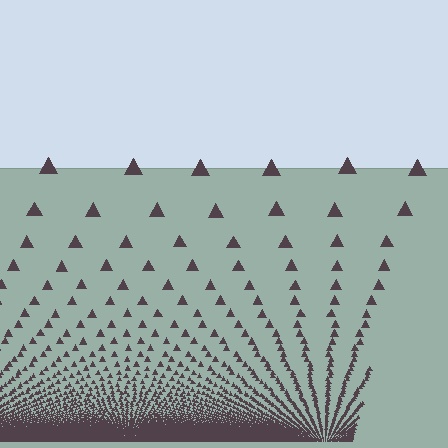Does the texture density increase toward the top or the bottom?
Density increases toward the bottom.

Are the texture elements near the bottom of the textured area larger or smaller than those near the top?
Smaller. The gradient is inverted — elements near the bottom are smaller and denser.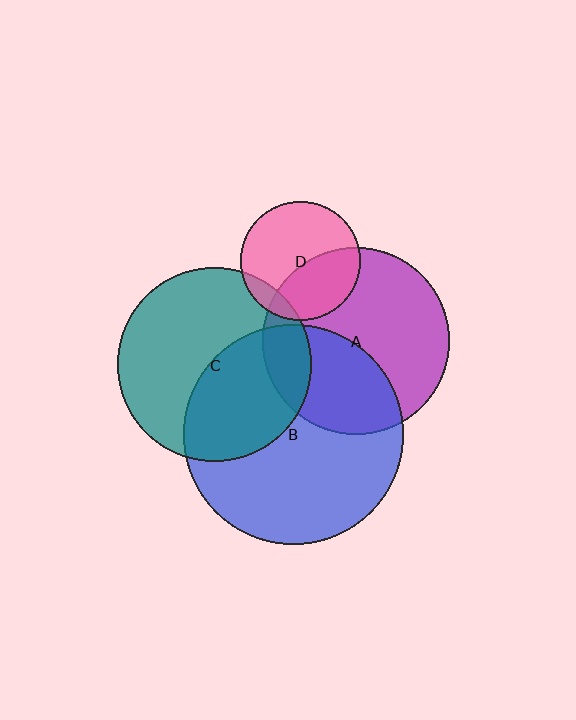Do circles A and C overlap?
Yes.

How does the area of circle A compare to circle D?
Approximately 2.4 times.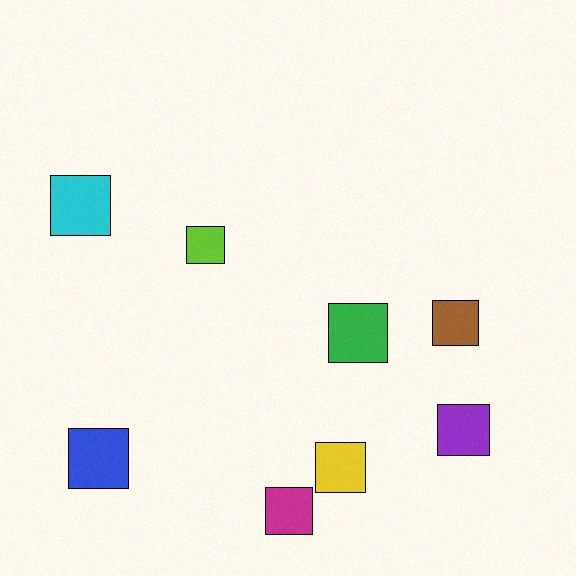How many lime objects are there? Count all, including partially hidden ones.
There is 1 lime object.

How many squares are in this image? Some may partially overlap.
There are 8 squares.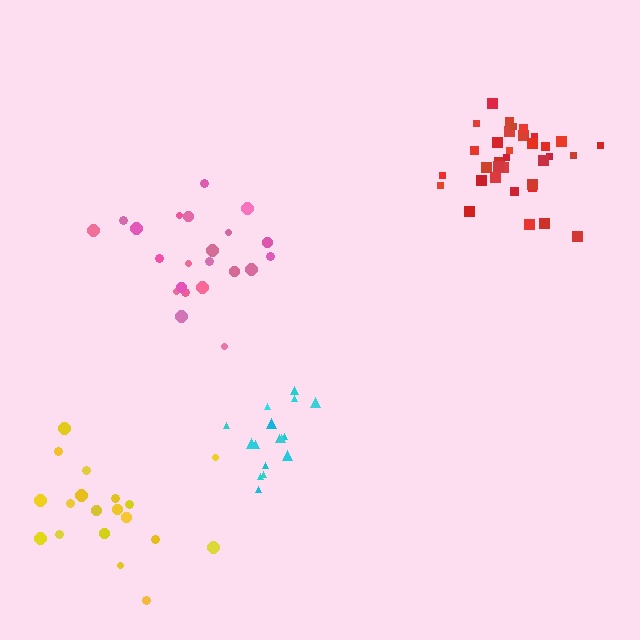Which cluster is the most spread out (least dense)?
Yellow.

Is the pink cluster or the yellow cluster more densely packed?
Pink.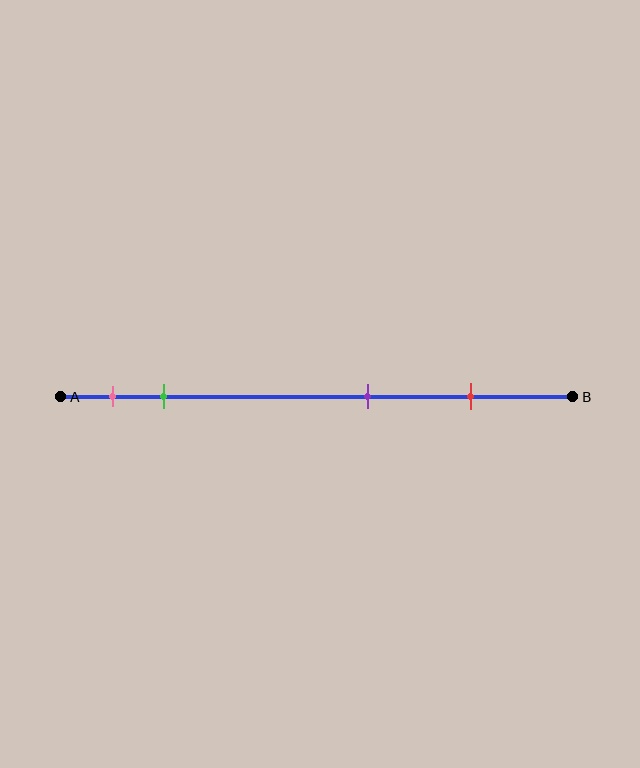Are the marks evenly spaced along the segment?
No, the marks are not evenly spaced.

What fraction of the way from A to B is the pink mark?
The pink mark is approximately 10% (0.1) of the way from A to B.